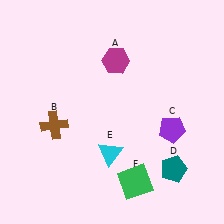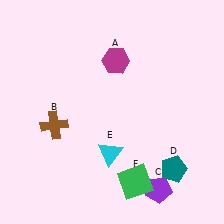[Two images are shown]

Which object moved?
The purple pentagon (C) moved down.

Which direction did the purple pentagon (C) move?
The purple pentagon (C) moved down.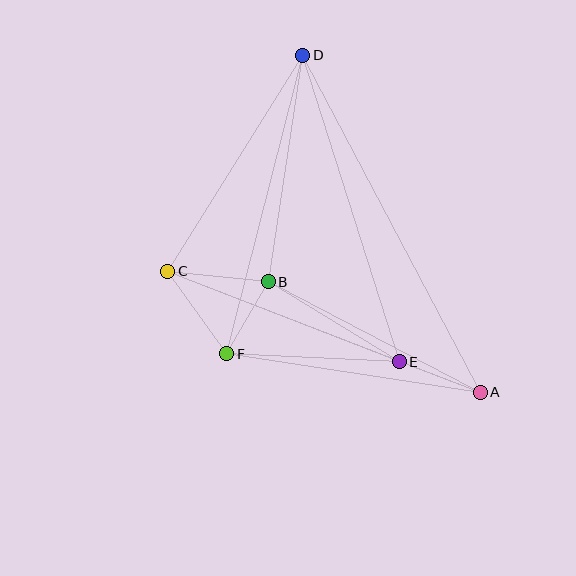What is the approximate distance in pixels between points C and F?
The distance between C and F is approximately 101 pixels.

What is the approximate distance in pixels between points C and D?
The distance between C and D is approximately 255 pixels.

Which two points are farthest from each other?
Points A and D are farthest from each other.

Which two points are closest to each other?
Points B and F are closest to each other.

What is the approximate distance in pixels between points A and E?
The distance between A and E is approximately 87 pixels.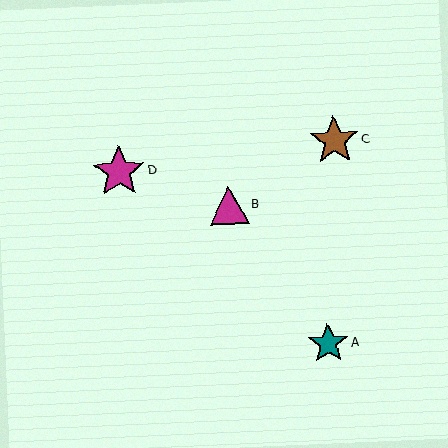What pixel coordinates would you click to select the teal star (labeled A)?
Click at (328, 344) to select the teal star A.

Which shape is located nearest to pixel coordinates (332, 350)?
The teal star (labeled A) at (328, 344) is nearest to that location.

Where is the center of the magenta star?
The center of the magenta star is at (119, 172).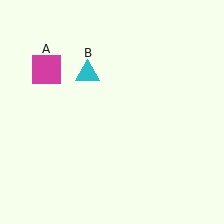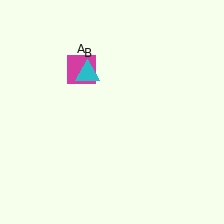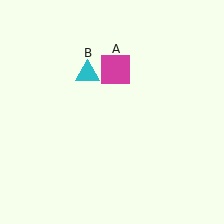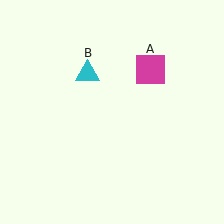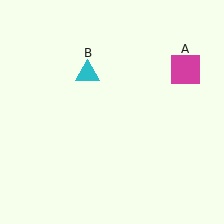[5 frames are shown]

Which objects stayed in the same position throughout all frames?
Cyan triangle (object B) remained stationary.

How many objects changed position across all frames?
1 object changed position: magenta square (object A).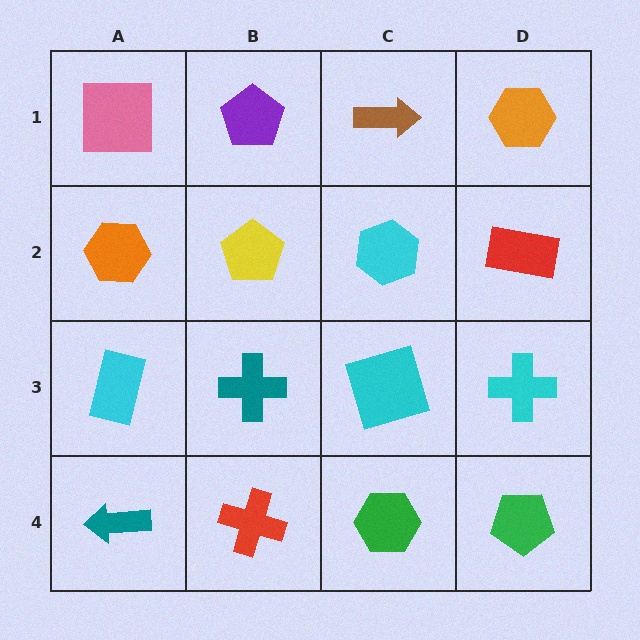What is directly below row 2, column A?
A cyan rectangle.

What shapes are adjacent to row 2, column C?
A brown arrow (row 1, column C), a cyan square (row 3, column C), a yellow pentagon (row 2, column B), a red rectangle (row 2, column D).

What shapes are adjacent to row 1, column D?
A red rectangle (row 2, column D), a brown arrow (row 1, column C).